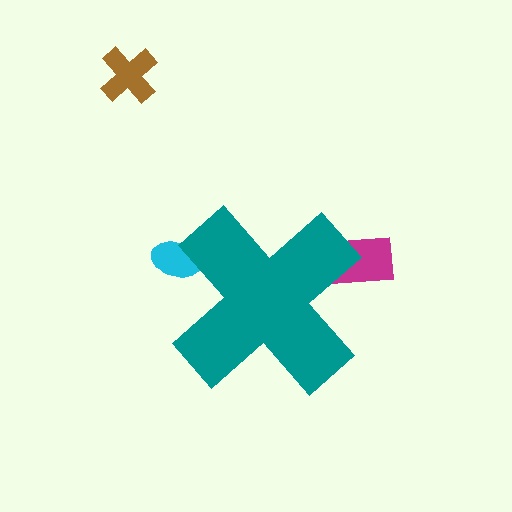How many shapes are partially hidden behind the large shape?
2 shapes are partially hidden.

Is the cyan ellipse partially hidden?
Yes, the cyan ellipse is partially hidden behind the teal cross.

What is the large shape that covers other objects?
A teal cross.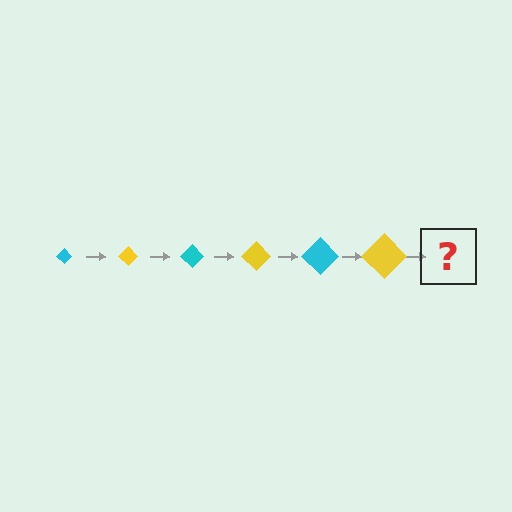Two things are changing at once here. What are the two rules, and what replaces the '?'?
The two rules are that the diamond grows larger each step and the color cycles through cyan and yellow. The '?' should be a cyan diamond, larger than the previous one.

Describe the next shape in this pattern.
It should be a cyan diamond, larger than the previous one.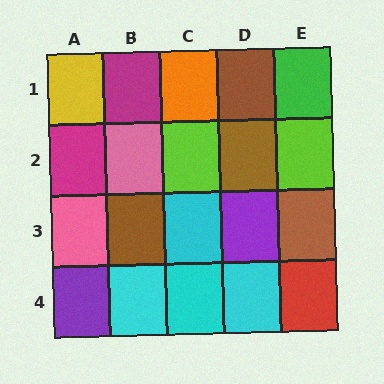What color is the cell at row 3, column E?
Brown.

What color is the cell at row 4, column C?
Cyan.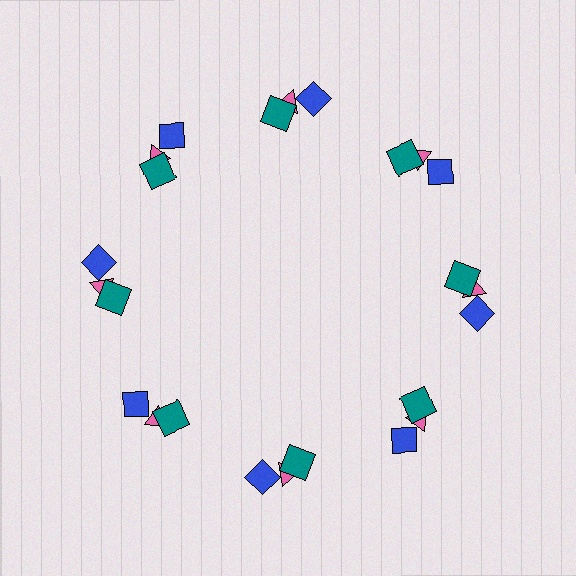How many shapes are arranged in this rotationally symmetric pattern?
There are 24 shapes, arranged in 8 groups of 3.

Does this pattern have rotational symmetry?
Yes, this pattern has 8-fold rotational symmetry. It looks the same after rotating 45 degrees around the center.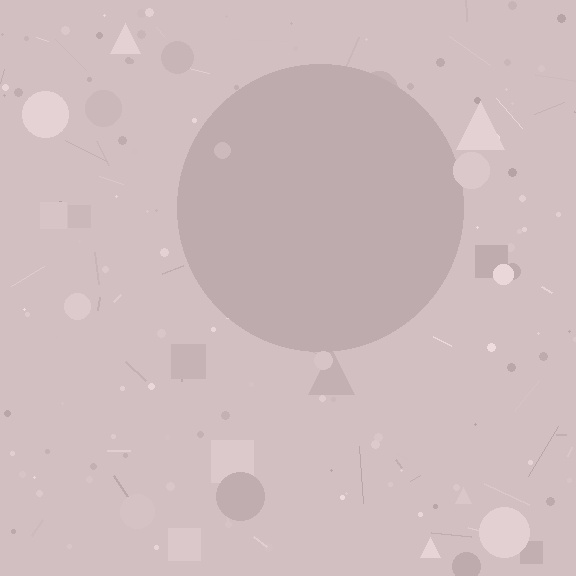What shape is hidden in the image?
A circle is hidden in the image.